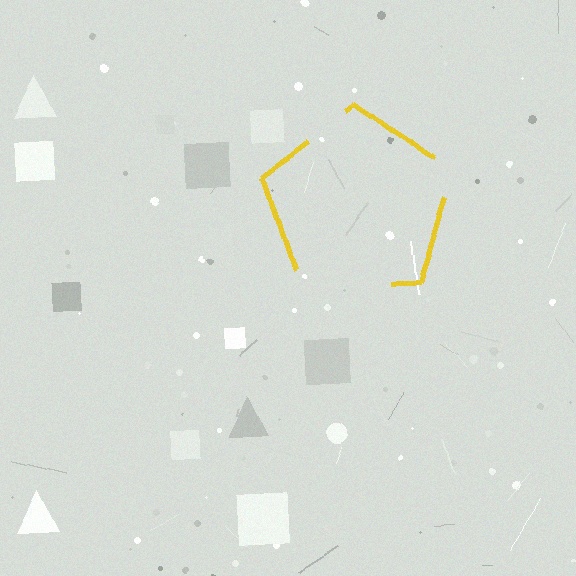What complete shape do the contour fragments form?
The contour fragments form a pentagon.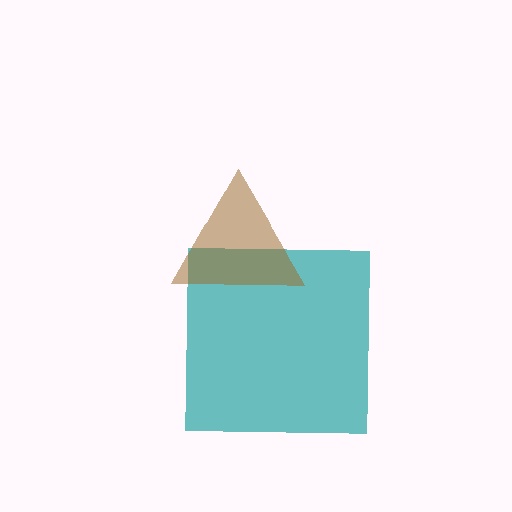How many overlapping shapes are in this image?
There are 2 overlapping shapes in the image.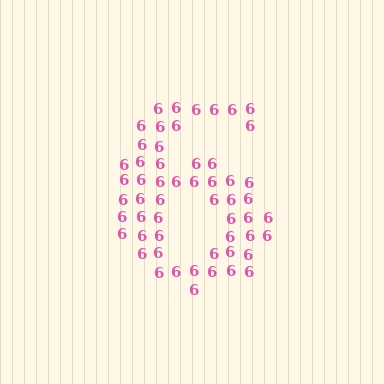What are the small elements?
The small elements are digit 6's.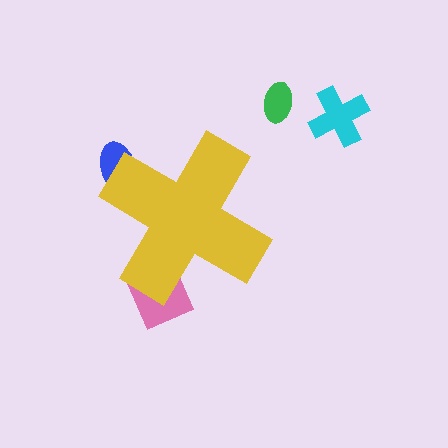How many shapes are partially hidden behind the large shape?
2 shapes are partially hidden.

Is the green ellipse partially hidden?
No, the green ellipse is fully visible.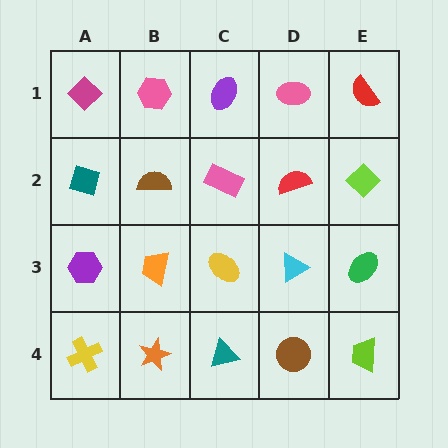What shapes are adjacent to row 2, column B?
A pink hexagon (row 1, column B), an orange trapezoid (row 3, column B), a teal diamond (row 2, column A), a pink rectangle (row 2, column C).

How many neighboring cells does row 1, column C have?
3.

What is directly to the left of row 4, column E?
A brown circle.